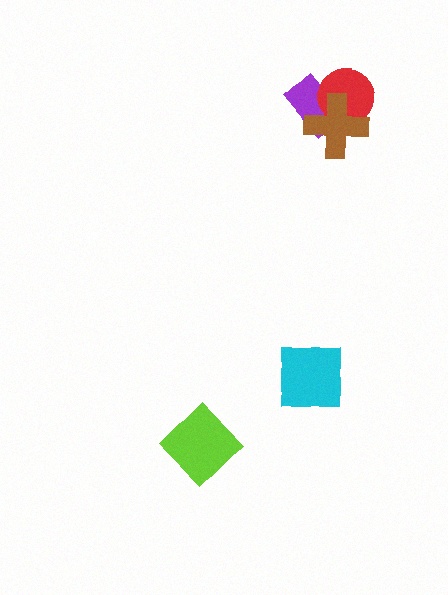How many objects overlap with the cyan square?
0 objects overlap with the cyan square.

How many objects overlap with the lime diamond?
0 objects overlap with the lime diamond.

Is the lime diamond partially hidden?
No, no other shape covers it.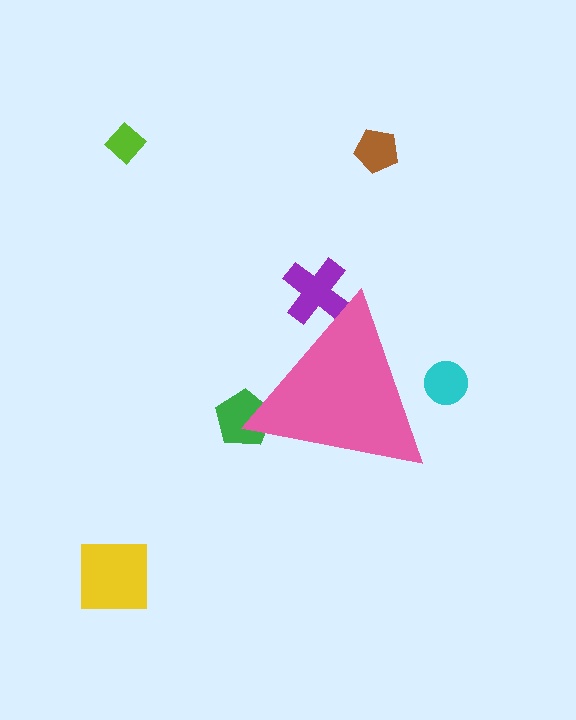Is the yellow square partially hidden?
No, the yellow square is fully visible.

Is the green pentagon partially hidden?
Yes, the green pentagon is partially hidden behind the pink triangle.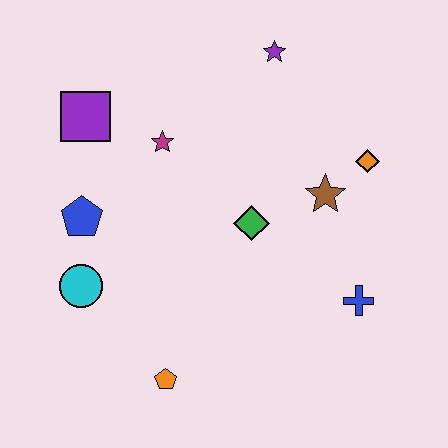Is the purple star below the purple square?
No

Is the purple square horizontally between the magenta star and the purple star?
No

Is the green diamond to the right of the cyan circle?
Yes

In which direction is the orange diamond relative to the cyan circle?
The orange diamond is to the right of the cyan circle.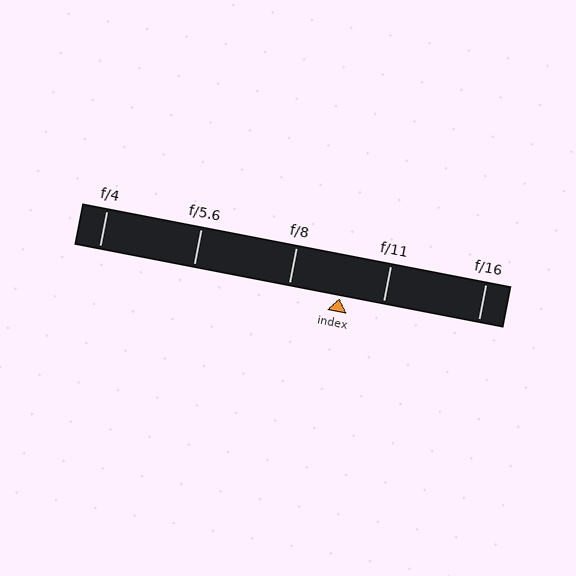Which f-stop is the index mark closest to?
The index mark is closest to f/11.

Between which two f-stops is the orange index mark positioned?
The index mark is between f/8 and f/11.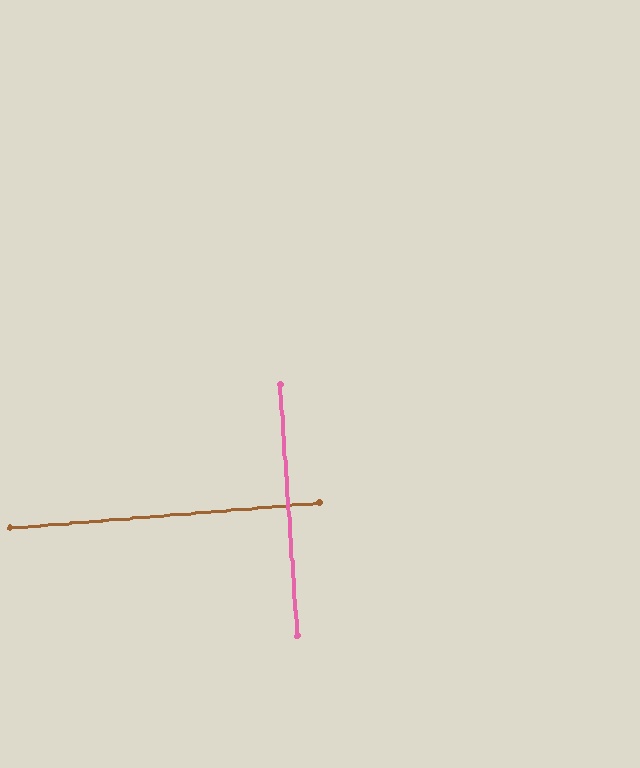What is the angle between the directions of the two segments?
Approximately 89 degrees.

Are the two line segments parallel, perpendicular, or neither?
Perpendicular — they meet at approximately 89°.